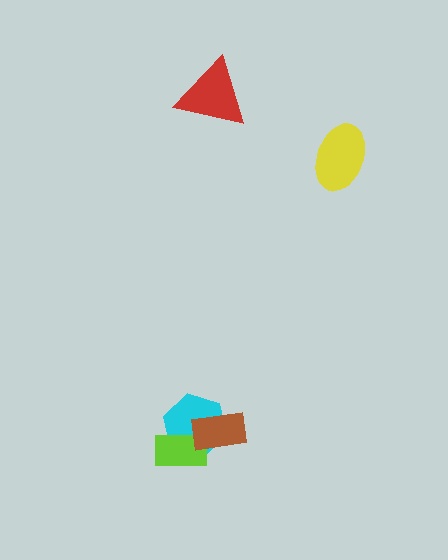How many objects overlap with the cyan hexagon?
2 objects overlap with the cyan hexagon.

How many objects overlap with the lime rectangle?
2 objects overlap with the lime rectangle.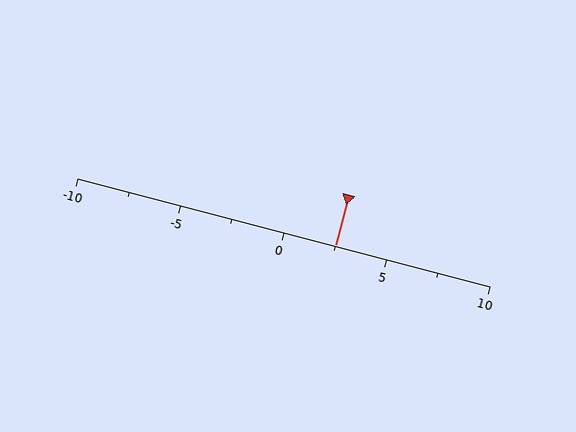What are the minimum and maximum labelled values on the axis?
The axis runs from -10 to 10.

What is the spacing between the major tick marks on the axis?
The major ticks are spaced 5 apart.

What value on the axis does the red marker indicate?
The marker indicates approximately 2.5.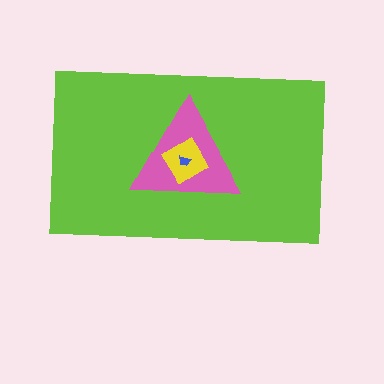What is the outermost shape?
The lime rectangle.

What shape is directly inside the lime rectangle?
The pink triangle.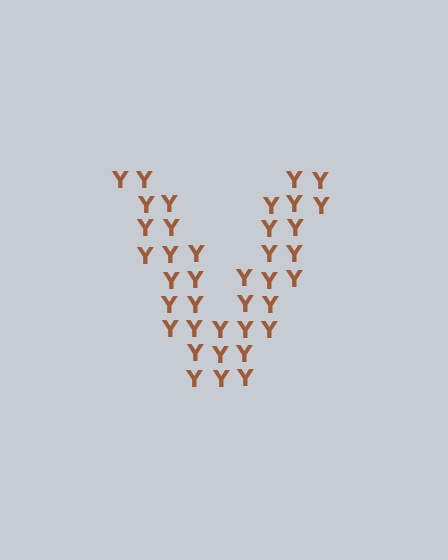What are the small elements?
The small elements are letter Y's.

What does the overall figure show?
The overall figure shows the letter V.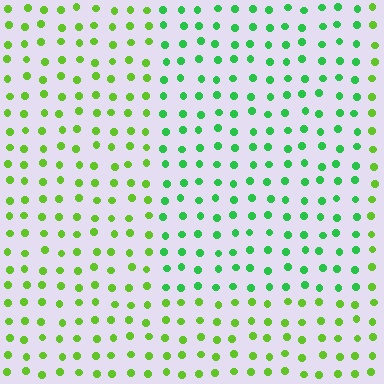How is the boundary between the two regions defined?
The boundary is defined purely by a slight shift in hue (about 34 degrees). Spacing, size, and orientation are identical on both sides.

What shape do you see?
I see a rectangle.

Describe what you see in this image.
The image is filled with small lime elements in a uniform arrangement. A rectangle-shaped region is visible where the elements are tinted to a slightly different hue, forming a subtle color boundary.